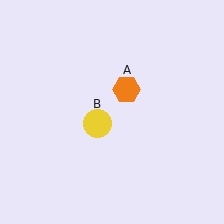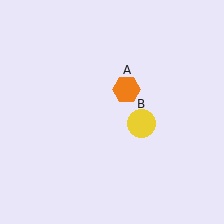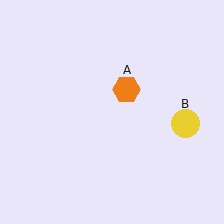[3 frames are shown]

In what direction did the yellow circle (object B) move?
The yellow circle (object B) moved right.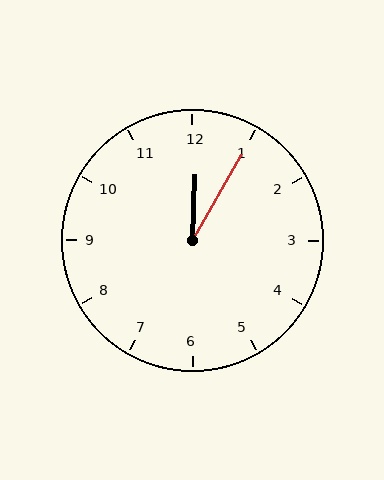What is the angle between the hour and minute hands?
Approximately 28 degrees.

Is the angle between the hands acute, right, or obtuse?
It is acute.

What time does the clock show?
12:05.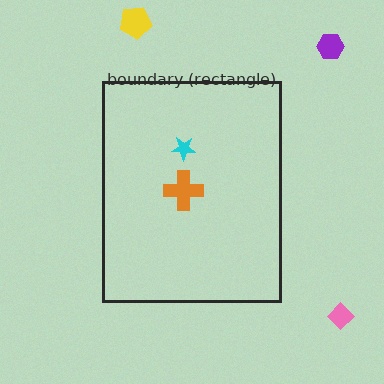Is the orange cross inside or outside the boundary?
Inside.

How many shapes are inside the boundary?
2 inside, 3 outside.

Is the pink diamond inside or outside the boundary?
Outside.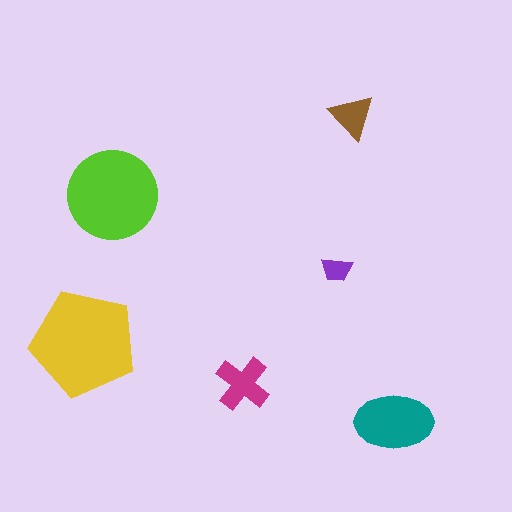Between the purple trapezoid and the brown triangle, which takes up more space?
The brown triangle.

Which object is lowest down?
The teal ellipse is bottommost.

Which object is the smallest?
The purple trapezoid.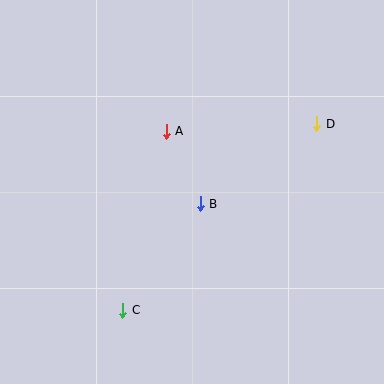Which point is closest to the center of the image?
Point B at (200, 204) is closest to the center.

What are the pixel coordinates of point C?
Point C is at (123, 310).